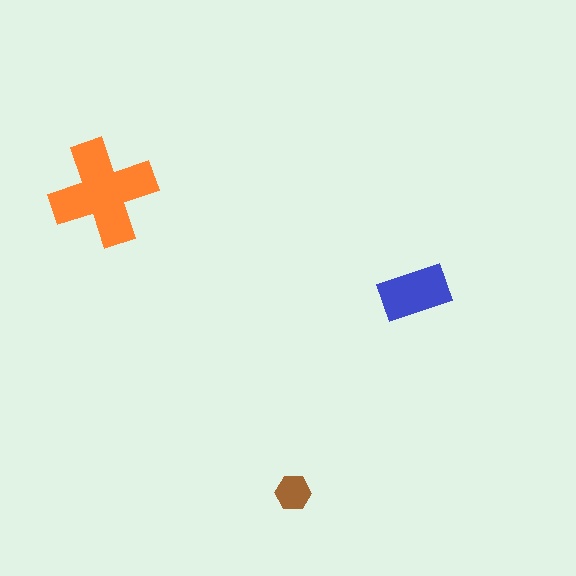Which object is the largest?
The orange cross.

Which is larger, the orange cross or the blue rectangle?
The orange cross.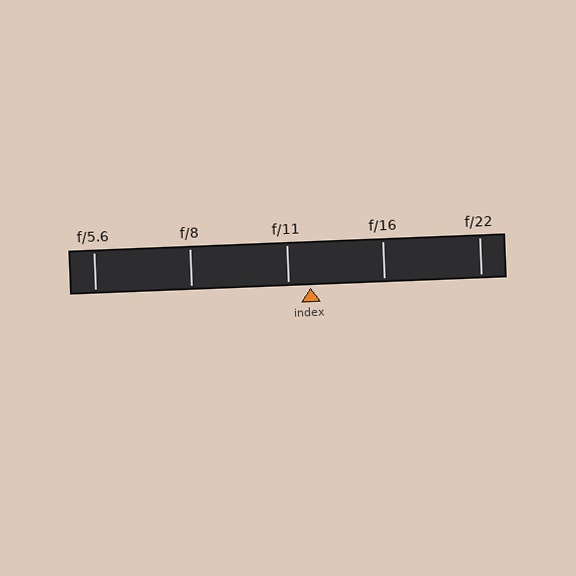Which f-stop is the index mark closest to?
The index mark is closest to f/11.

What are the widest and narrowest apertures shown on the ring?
The widest aperture shown is f/5.6 and the narrowest is f/22.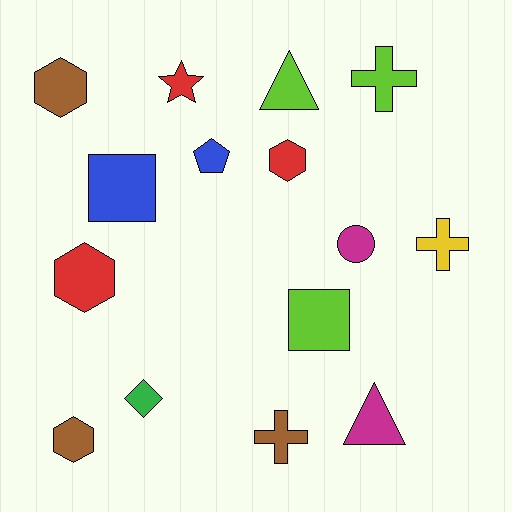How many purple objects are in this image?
There are no purple objects.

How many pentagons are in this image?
There is 1 pentagon.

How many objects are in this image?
There are 15 objects.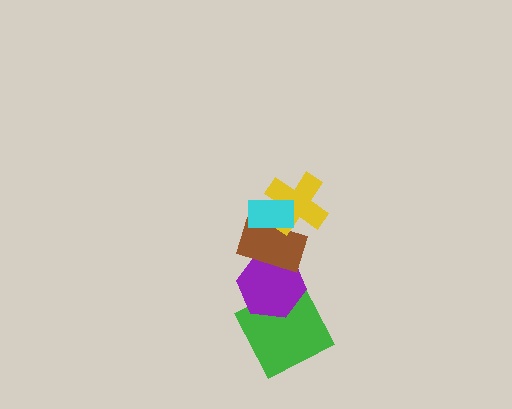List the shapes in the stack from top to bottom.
From top to bottom: the cyan rectangle, the yellow cross, the brown rectangle, the purple hexagon, the green square.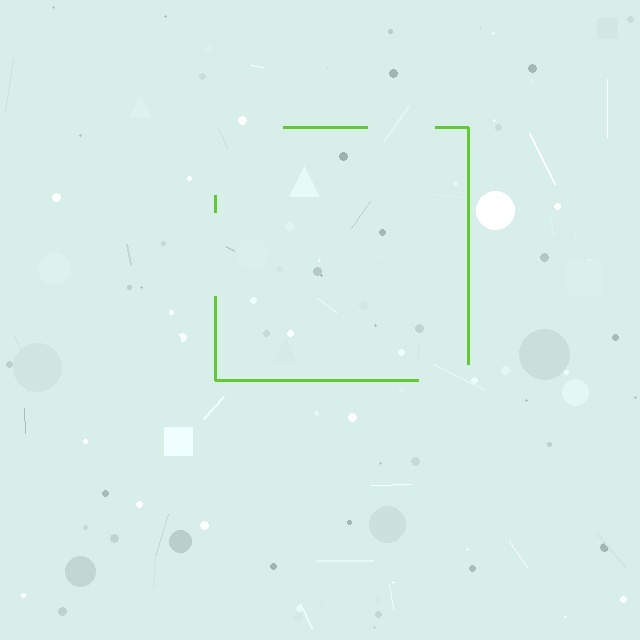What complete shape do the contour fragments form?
The contour fragments form a square.